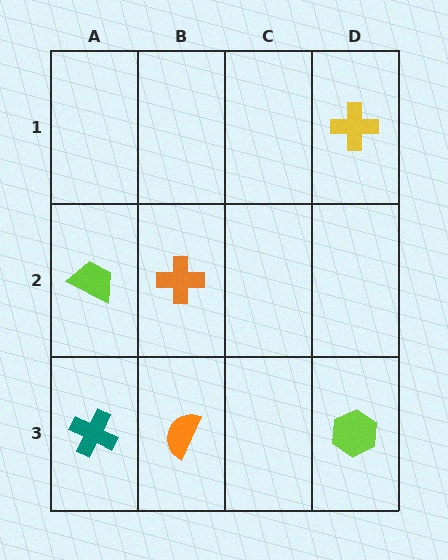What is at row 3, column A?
A teal cross.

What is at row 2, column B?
An orange cross.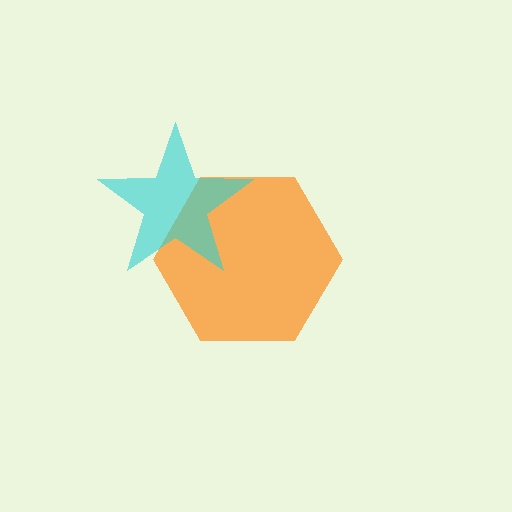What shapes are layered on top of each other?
The layered shapes are: an orange hexagon, a cyan star.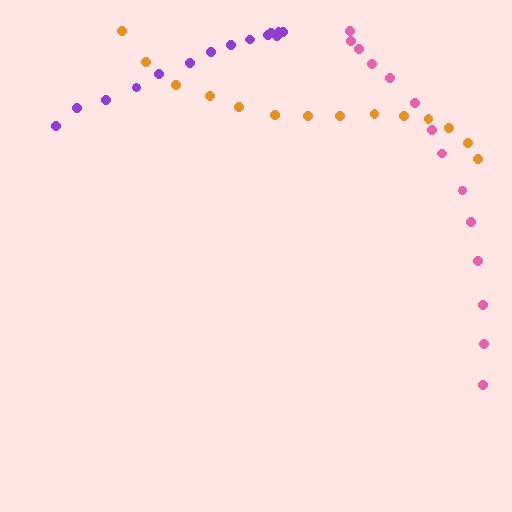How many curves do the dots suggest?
There are 3 distinct paths.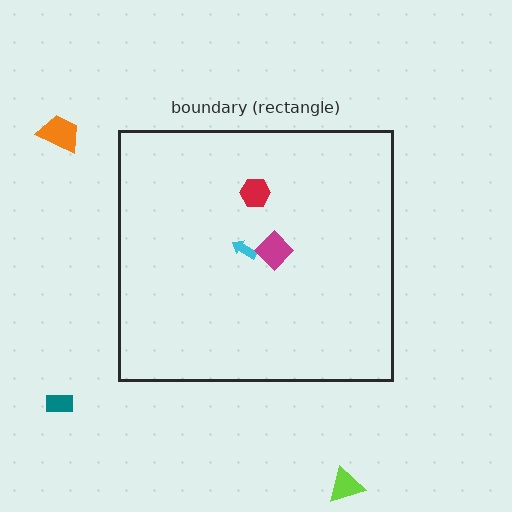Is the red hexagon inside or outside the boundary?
Inside.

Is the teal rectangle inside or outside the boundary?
Outside.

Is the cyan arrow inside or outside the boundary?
Inside.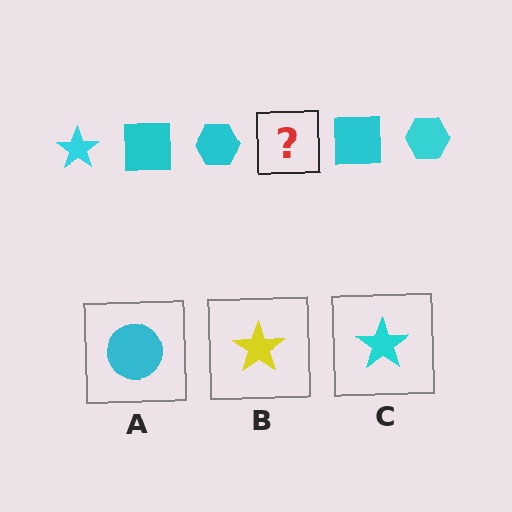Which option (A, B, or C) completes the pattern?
C.